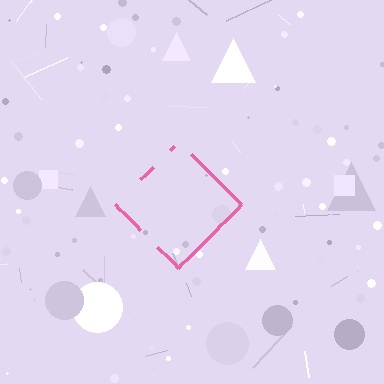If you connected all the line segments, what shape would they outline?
They would outline a diamond.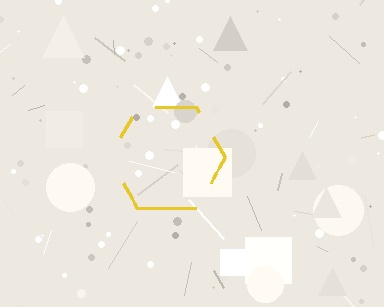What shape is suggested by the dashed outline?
The dashed outline suggests a hexagon.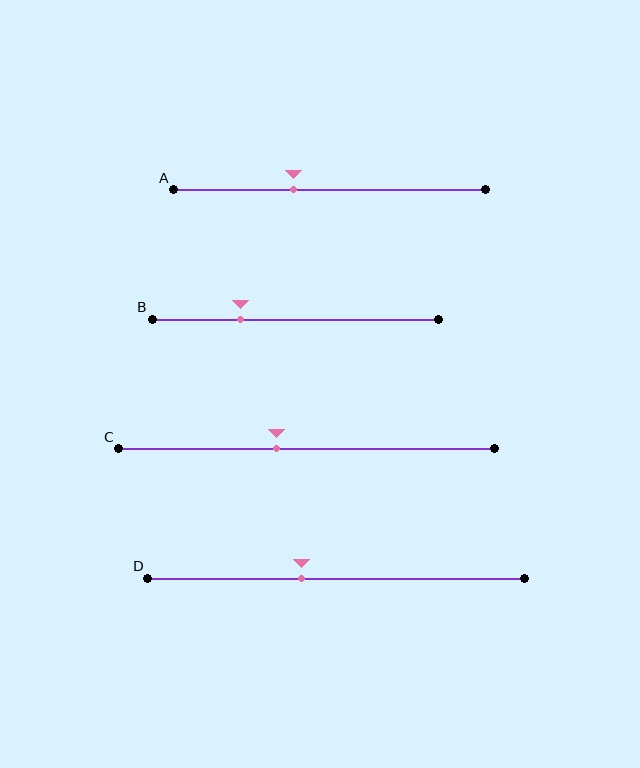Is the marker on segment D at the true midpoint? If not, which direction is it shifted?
No, the marker on segment D is shifted to the left by about 9% of the segment length.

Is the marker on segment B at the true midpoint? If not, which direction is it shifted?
No, the marker on segment B is shifted to the left by about 19% of the segment length.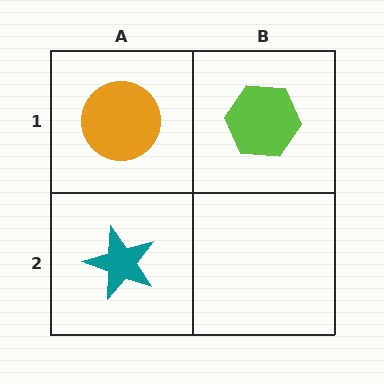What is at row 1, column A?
An orange circle.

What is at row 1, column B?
A lime hexagon.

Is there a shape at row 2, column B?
No, that cell is empty.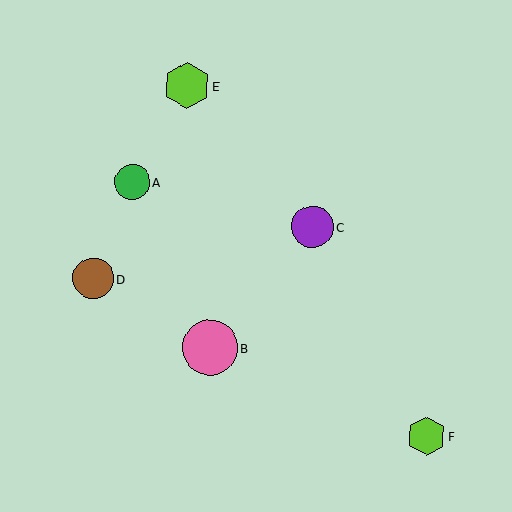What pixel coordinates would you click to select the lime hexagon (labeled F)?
Click at (427, 436) to select the lime hexagon F.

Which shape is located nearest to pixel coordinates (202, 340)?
The pink circle (labeled B) at (210, 348) is nearest to that location.